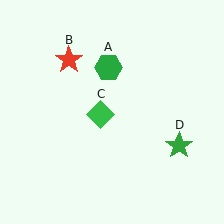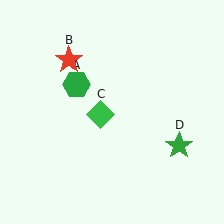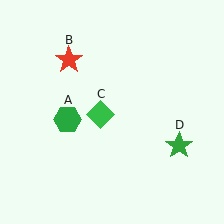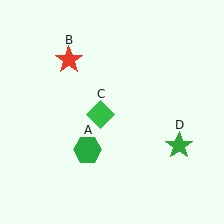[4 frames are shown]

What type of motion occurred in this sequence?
The green hexagon (object A) rotated counterclockwise around the center of the scene.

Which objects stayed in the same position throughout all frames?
Red star (object B) and green diamond (object C) and green star (object D) remained stationary.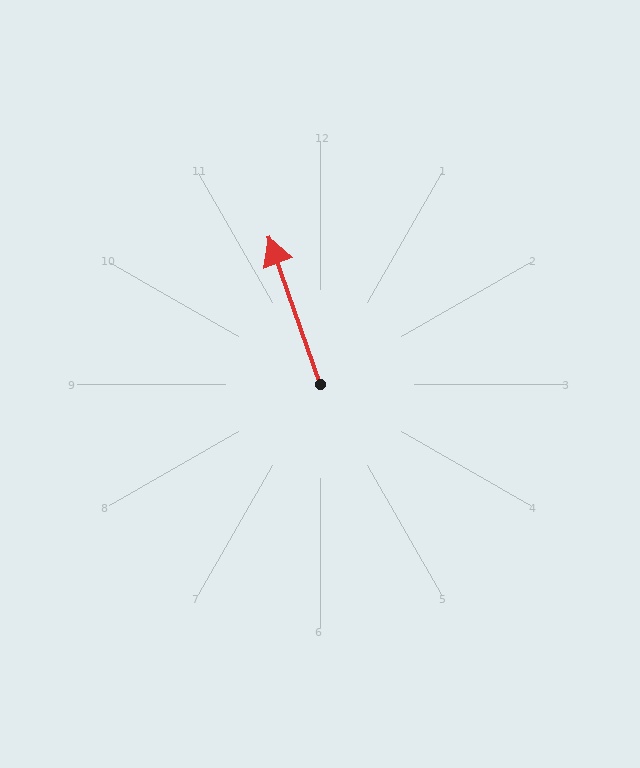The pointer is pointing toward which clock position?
Roughly 11 o'clock.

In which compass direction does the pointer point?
North.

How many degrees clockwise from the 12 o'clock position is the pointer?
Approximately 341 degrees.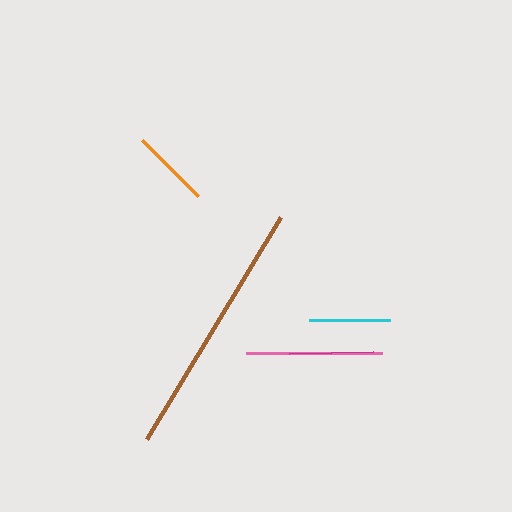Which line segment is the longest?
The brown line is the longest at approximately 260 pixels.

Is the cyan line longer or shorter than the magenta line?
The magenta line is longer than the cyan line.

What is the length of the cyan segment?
The cyan segment is approximately 81 pixels long.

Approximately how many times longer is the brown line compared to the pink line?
The brown line is approximately 1.9 times the length of the pink line.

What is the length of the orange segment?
The orange segment is approximately 79 pixels long.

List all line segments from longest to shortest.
From longest to shortest: brown, pink, magenta, cyan, orange.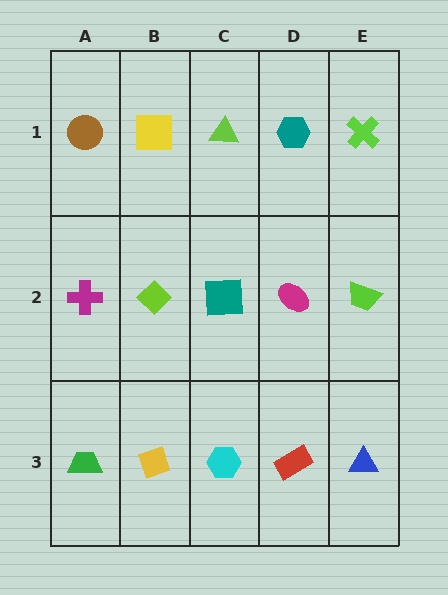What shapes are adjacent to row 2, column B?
A yellow square (row 1, column B), a yellow diamond (row 3, column B), a magenta cross (row 2, column A), a teal square (row 2, column C).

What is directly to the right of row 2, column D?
A lime trapezoid.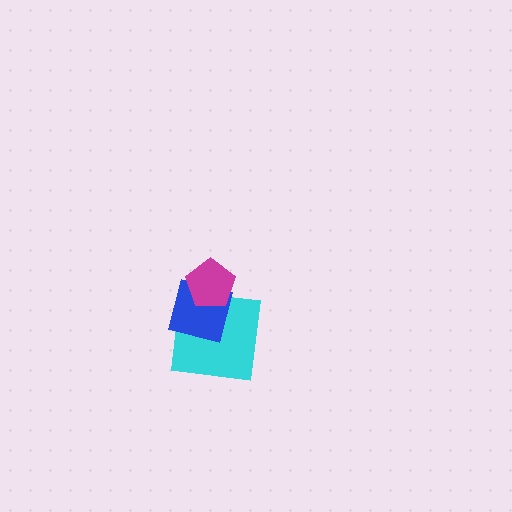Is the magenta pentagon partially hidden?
No, no other shape covers it.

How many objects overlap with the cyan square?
2 objects overlap with the cyan square.